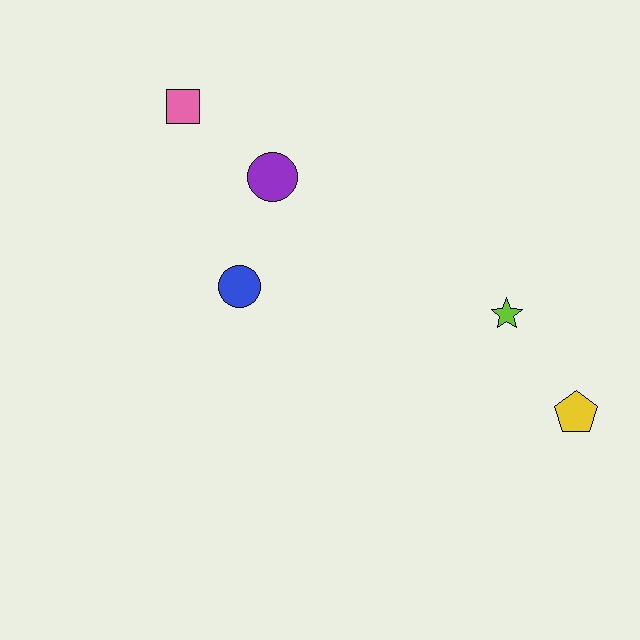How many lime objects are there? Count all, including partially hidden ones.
There is 1 lime object.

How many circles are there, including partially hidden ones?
There are 2 circles.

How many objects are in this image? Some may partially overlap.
There are 5 objects.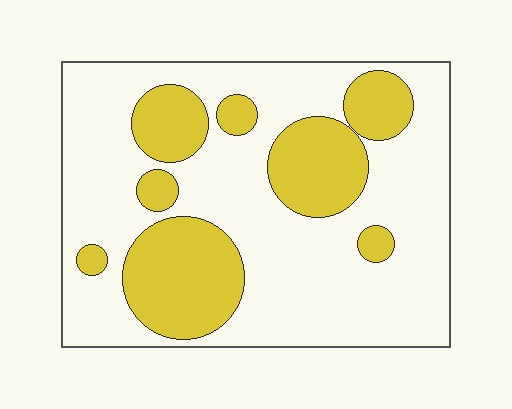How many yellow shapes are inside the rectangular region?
8.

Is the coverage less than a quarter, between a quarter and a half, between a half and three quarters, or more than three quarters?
Between a quarter and a half.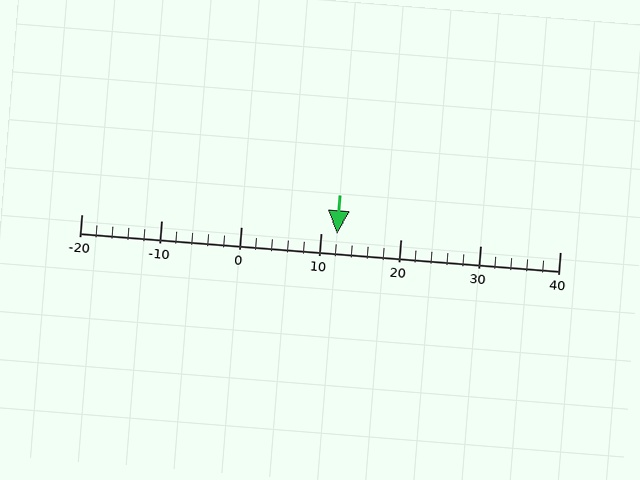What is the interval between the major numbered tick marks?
The major tick marks are spaced 10 units apart.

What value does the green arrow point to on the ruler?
The green arrow points to approximately 12.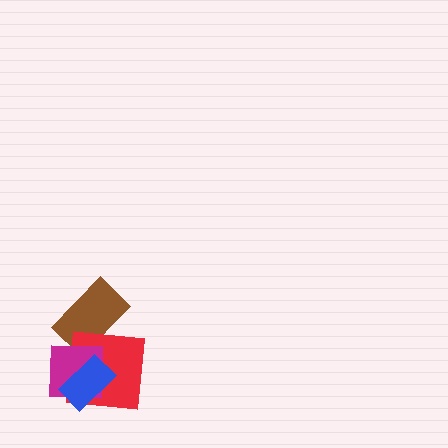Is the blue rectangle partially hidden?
No, no other shape covers it.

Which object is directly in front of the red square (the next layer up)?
The magenta square is directly in front of the red square.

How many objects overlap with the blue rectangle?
2 objects overlap with the blue rectangle.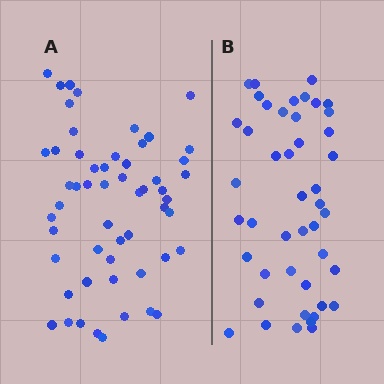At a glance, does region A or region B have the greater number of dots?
Region A (the left region) has more dots.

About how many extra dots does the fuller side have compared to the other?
Region A has roughly 10 or so more dots than region B.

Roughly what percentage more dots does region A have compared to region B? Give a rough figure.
About 20% more.